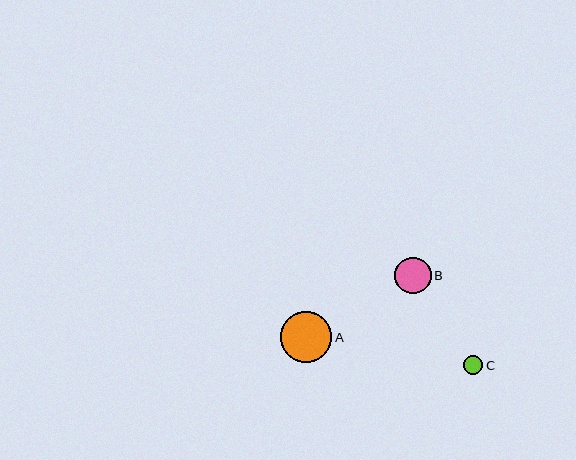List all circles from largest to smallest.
From largest to smallest: A, B, C.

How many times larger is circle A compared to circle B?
Circle A is approximately 1.4 times the size of circle B.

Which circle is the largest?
Circle A is the largest with a size of approximately 51 pixels.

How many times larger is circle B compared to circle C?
Circle B is approximately 1.9 times the size of circle C.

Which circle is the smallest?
Circle C is the smallest with a size of approximately 19 pixels.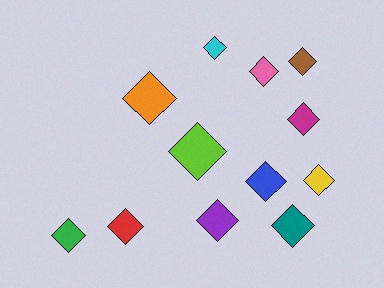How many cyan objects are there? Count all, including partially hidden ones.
There is 1 cyan object.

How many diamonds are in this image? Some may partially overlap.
There are 12 diamonds.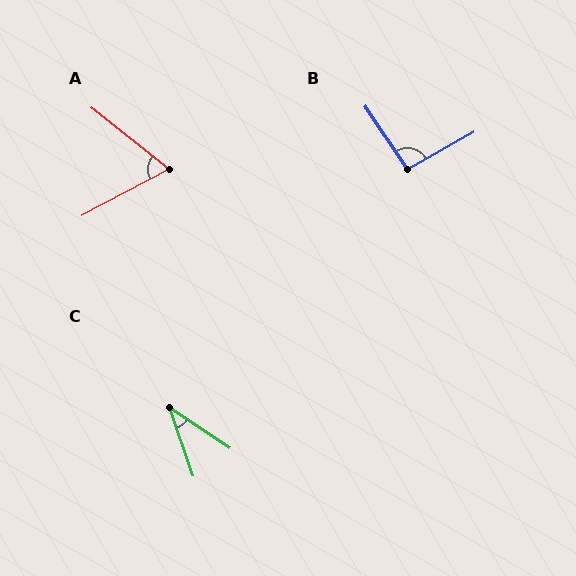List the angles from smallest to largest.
C (37°), A (67°), B (94°).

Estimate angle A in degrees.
Approximately 67 degrees.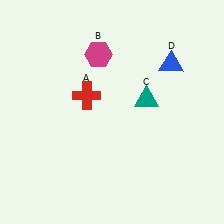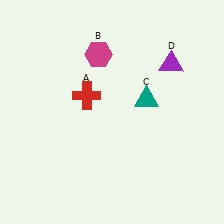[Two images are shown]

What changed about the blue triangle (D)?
In Image 1, D is blue. In Image 2, it changed to purple.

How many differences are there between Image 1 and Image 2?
There is 1 difference between the two images.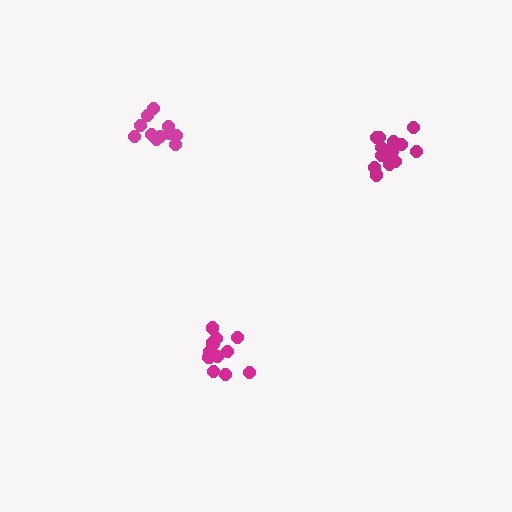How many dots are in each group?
Group 1: 17 dots, Group 2: 13 dots, Group 3: 11 dots (41 total).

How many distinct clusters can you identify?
There are 3 distinct clusters.